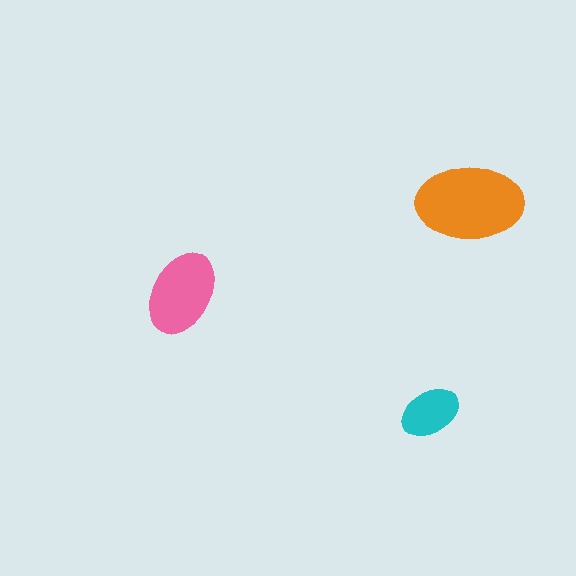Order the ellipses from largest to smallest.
the orange one, the pink one, the cyan one.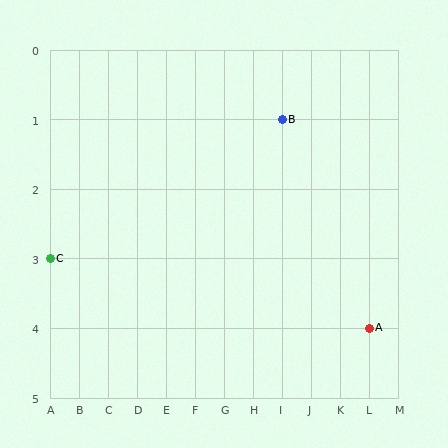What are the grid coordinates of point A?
Point A is at grid coordinates (L, 4).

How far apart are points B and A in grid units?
Points B and A are 3 columns and 3 rows apart (about 4.2 grid units diagonally).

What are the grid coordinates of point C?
Point C is at grid coordinates (A, 3).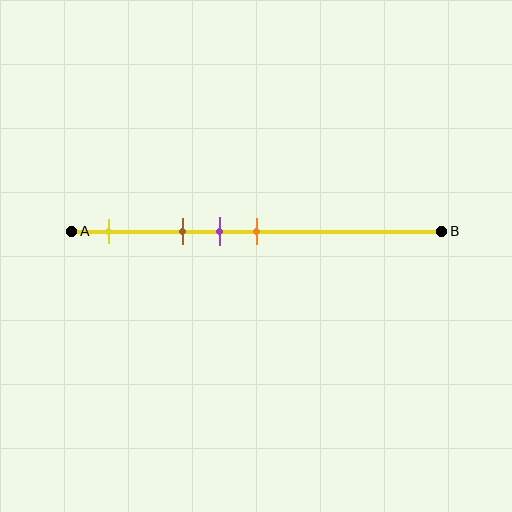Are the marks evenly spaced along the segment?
No, the marks are not evenly spaced.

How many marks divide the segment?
There are 4 marks dividing the segment.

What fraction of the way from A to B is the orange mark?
The orange mark is approximately 50% (0.5) of the way from A to B.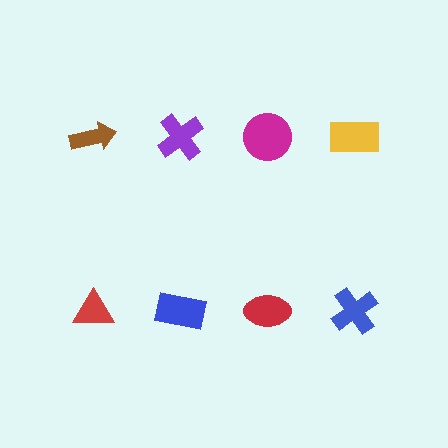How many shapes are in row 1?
4 shapes.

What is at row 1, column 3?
A magenta circle.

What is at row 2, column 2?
A blue rectangle.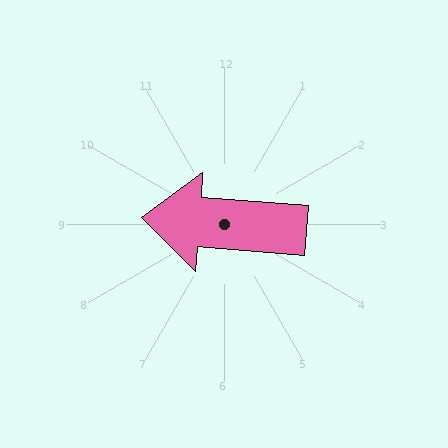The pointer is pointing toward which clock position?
Roughly 9 o'clock.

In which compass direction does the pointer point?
West.